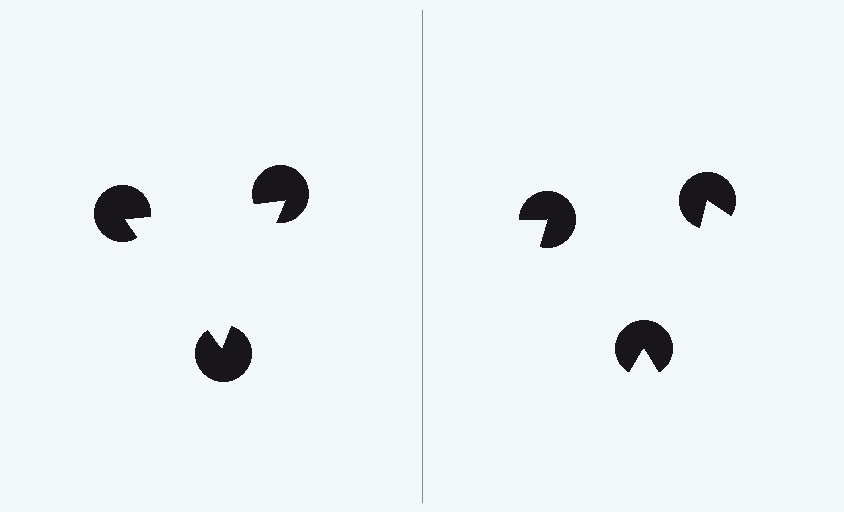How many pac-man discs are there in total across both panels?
6 — 3 on each side.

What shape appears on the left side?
An illusory triangle.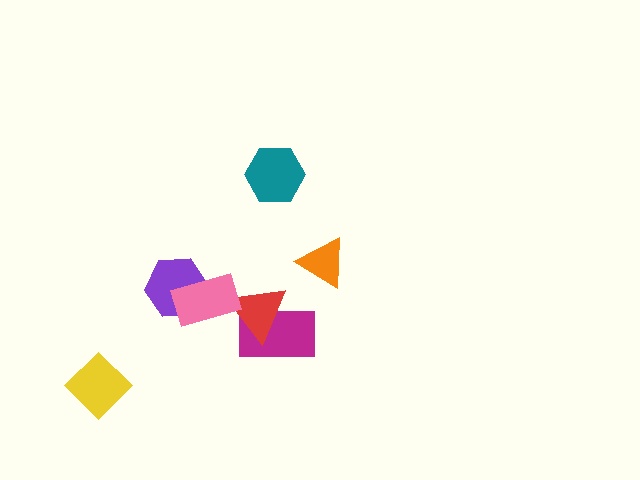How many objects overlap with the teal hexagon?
0 objects overlap with the teal hexagon.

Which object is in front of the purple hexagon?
The pink rectangle is in front of the purple hexagon.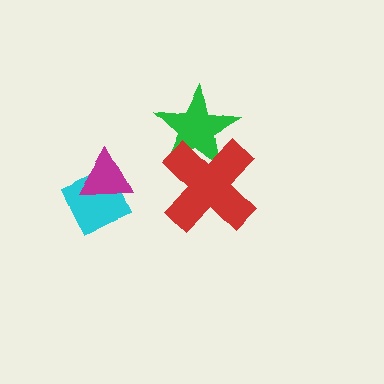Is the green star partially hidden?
Yes, it is partially covered by another shape.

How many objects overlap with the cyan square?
1 object overlaps with the cyan square.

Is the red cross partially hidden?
No, no other shape covers it.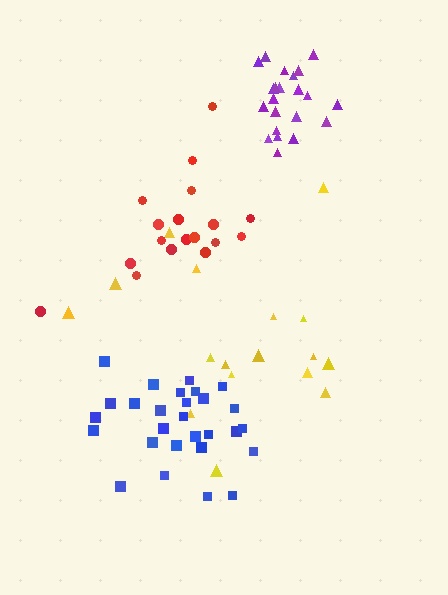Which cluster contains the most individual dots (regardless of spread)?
Blue (28).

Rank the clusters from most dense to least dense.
purple, blue, red, yellow.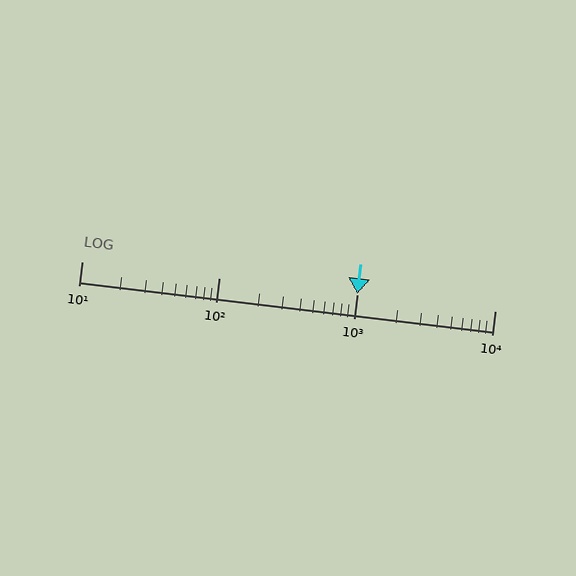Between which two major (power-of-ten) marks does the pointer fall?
The pointer is between 1000 and 10000.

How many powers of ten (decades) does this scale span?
The scale spans 3 decades, from 10 to 10000.